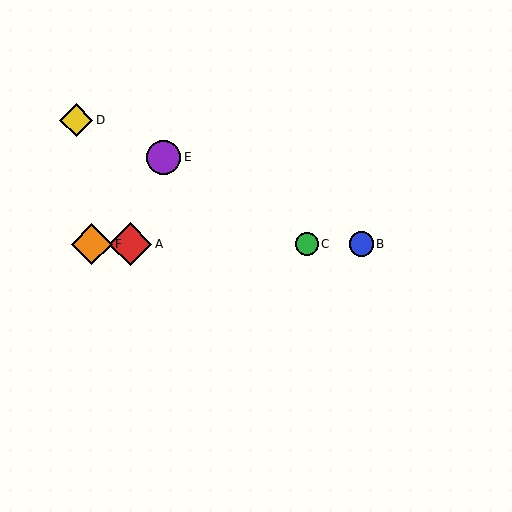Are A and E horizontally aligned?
No, A is at y≈244 and E is at y≈157.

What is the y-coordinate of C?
Object C is at y≈244.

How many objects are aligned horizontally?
4 objects (A, B, C, F) are aligned horizontally.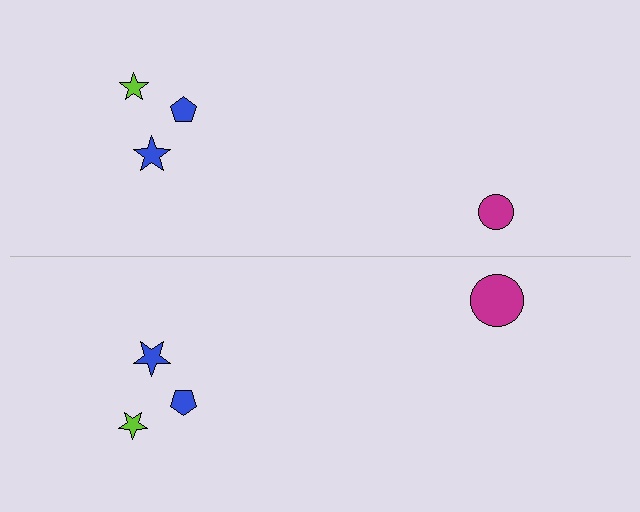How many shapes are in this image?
There are 8 shapes in this image.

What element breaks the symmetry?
The magenta circle on the bottom side has a different size than its mirror counterpart.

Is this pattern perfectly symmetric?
No, the pattern is not perfectly symmetric. The magenta circle on the bottom side has a different size than its mirror counterpart.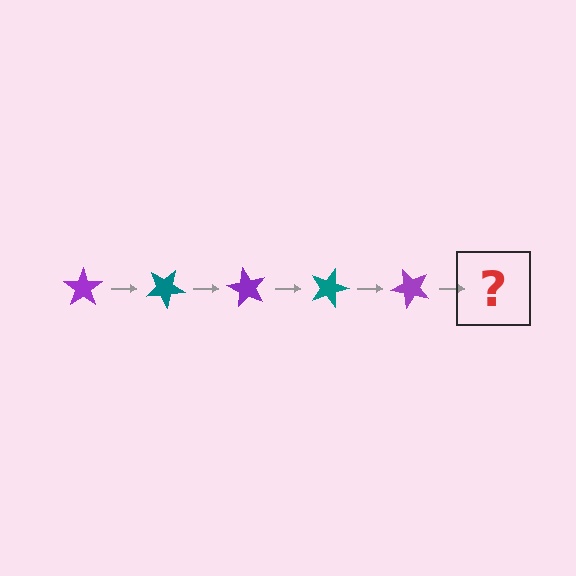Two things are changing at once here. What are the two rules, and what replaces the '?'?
The two rules are that it rotates 30 degrees each step and the color cycles through purple and teal. The '?' should be a teal star, rotated 150 degrees from the start.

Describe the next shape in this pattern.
It should be a teal star, rotated 150 degrees from the start.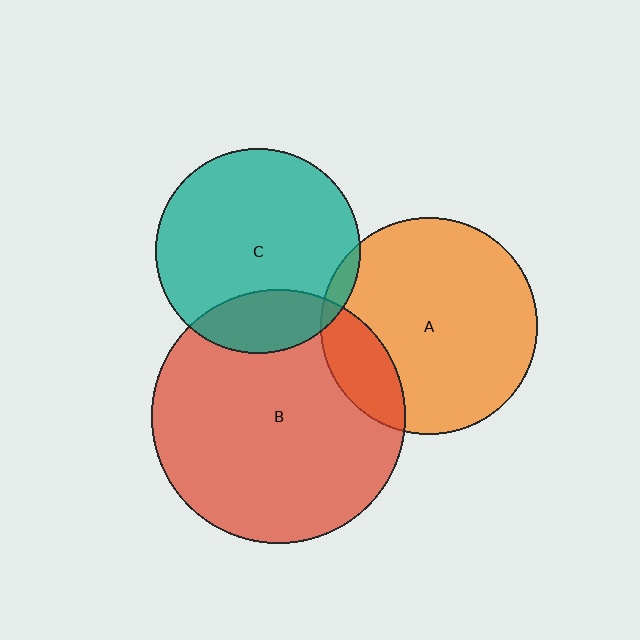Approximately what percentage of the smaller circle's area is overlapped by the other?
Approximately 5%.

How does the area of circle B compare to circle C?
Approximately 1.5 times.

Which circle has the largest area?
Circle B (red).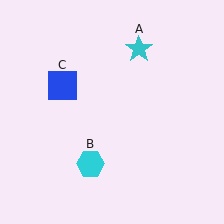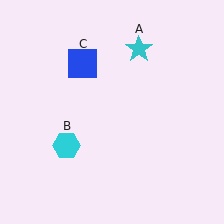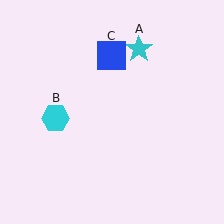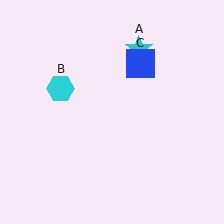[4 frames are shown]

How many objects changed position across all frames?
2 objects changed position: cyan hexagon (object B), blue square (object C).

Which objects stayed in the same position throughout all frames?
Cyan star (object A) remained stationary.